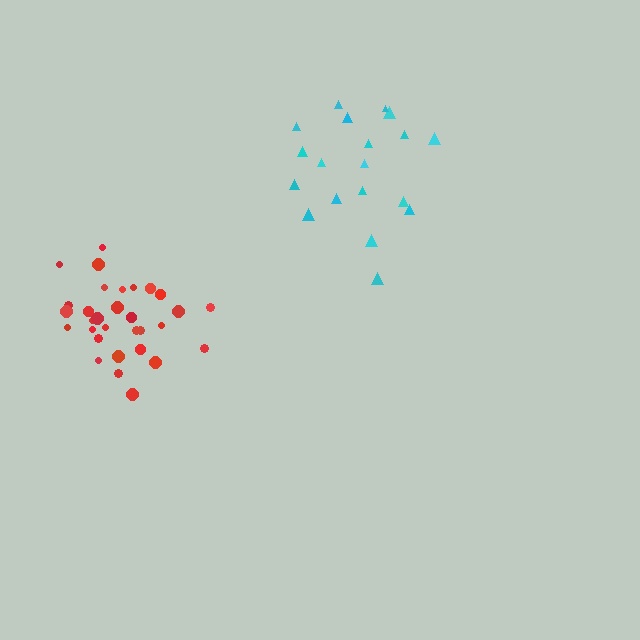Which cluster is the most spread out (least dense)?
Cyan.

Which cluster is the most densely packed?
Red.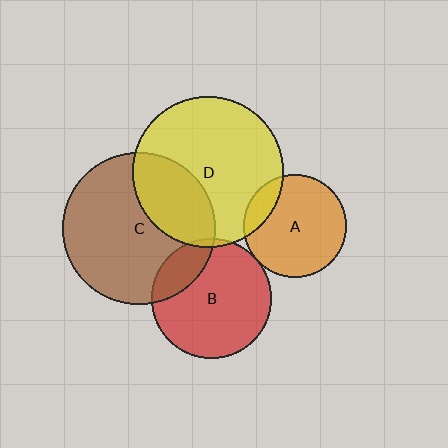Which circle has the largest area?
Circle C (brown).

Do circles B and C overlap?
Yes.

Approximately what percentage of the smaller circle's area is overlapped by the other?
Approximately 20%.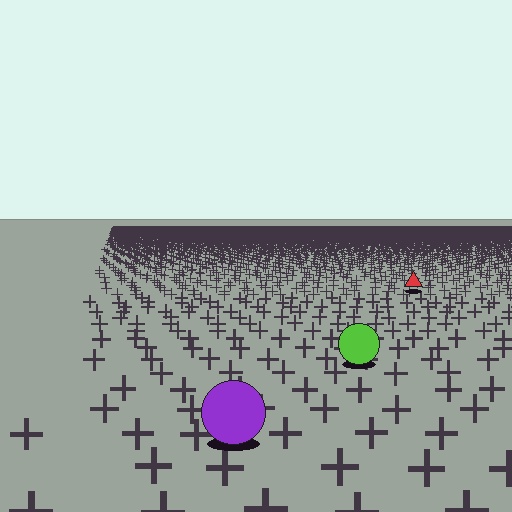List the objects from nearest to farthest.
From nearest to farthest: the purple circle, the lime circle, the red triangle.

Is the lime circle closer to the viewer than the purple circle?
No. The purple circle is closer — you can tell from the texture gradient: the ground texture is coarser near it.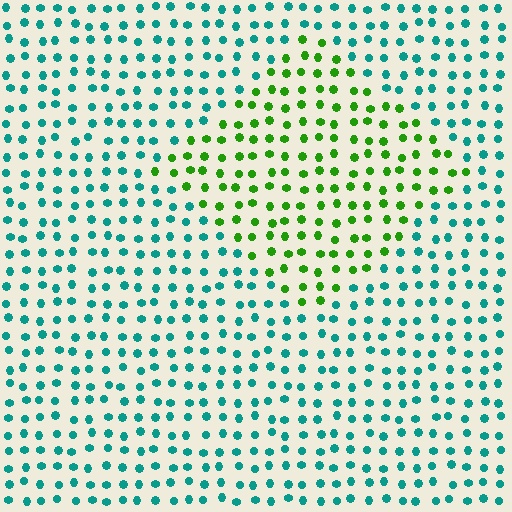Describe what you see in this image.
The image is filled with small teal elements in a uniform arrangement. A diamond-shaped region is visible where the elements are tinted to a slightly different hue, forming a subtle color boundary.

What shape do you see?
I see a diamond.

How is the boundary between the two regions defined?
The boundary is defined purely by a slight shift in hue (about 63 degrees). Spacing, size, and orientation are identical on both sides.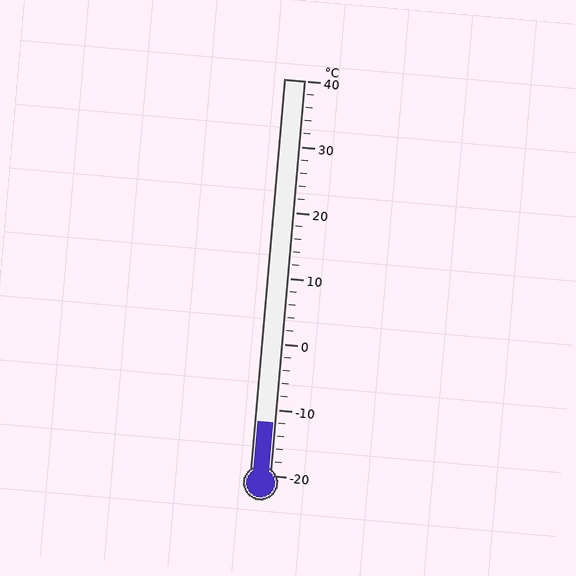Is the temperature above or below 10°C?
The temperature is below 10°C.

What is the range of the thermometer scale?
The thermometer scale ranges from -20°C to 40°C.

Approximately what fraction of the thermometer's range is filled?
The thermometer is filled to approximately 15% of its range.